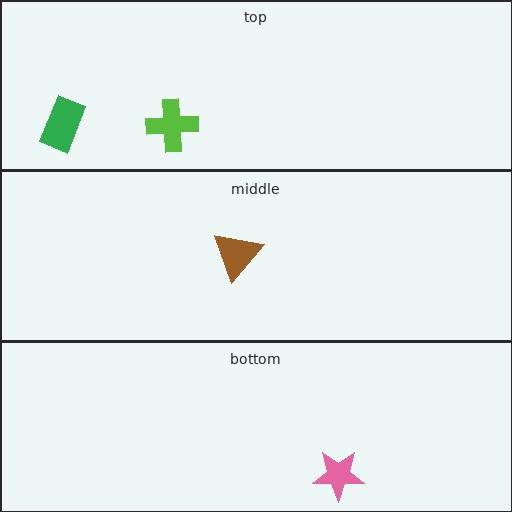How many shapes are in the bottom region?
1.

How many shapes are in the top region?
2.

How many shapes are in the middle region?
1.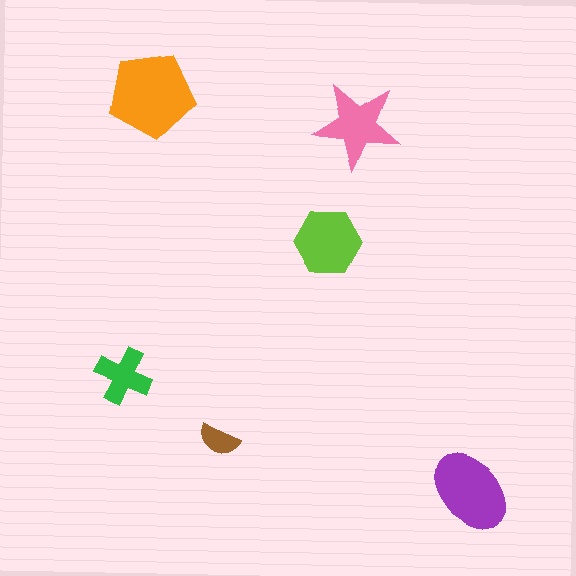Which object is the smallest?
The brown semicircle.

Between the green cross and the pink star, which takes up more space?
The pink star.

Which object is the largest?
The orange pentagon.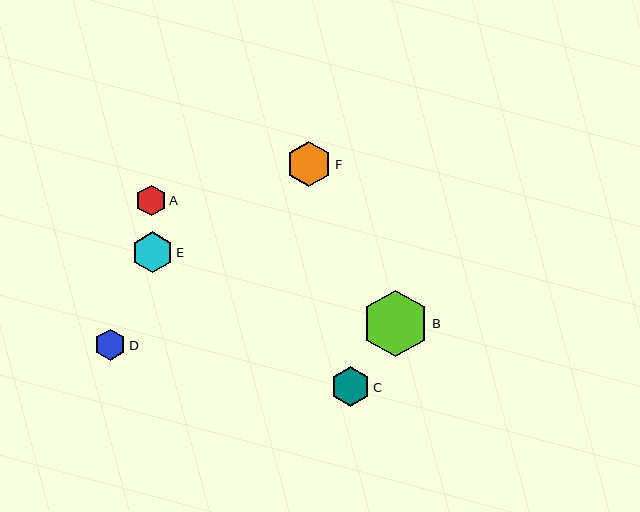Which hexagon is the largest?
Hexagon B is the largest with a size of approximately 67 pixels.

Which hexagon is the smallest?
Hexagon A is the smallest with a size of approximately 30 pixels.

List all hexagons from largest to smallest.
From largest to smallest: B, F, E, C, D, A.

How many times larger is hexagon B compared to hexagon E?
Hexagon B is approximately 1.6 times the size of hexagon E.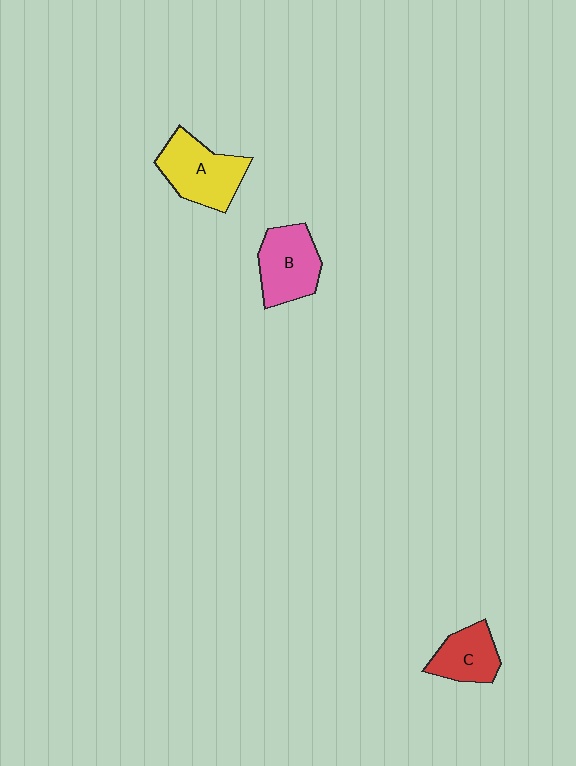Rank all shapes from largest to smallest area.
From largest to smallest: A (yellow), B (pink), C (red).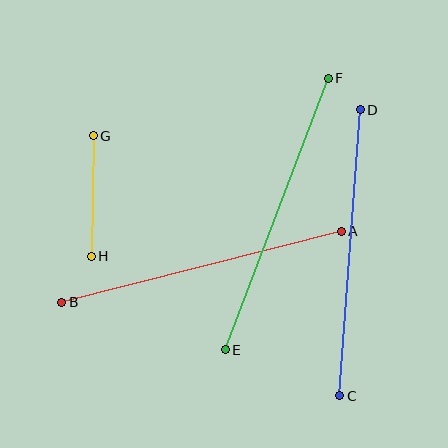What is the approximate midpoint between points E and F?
The midpoint is at approximately (277, 214) pixels.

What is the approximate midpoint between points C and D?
The midpoint is at approximately (350, 253) pixels.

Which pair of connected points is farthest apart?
Points E and F are farthest apart.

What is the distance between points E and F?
The distance is approximately 290 pixels.